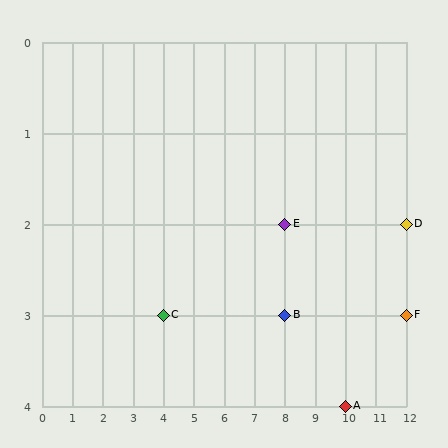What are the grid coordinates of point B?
Point B is at grid coordinates (8, 3).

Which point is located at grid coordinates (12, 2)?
Point D is at (12, 2).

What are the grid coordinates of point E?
Point E is at grid coordinates (8, 2).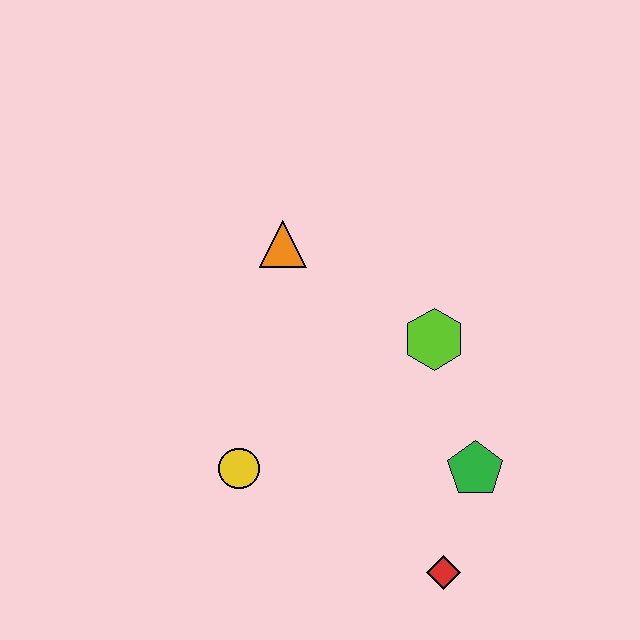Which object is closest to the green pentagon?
The red diamond is closest to the green pentagon.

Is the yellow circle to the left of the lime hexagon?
Yes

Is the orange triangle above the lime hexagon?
Yes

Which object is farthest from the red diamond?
The orange triangle is farthest from the red diamond.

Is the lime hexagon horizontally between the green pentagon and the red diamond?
No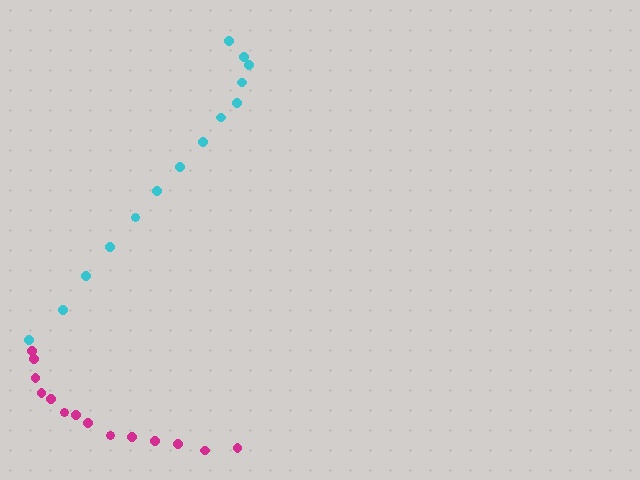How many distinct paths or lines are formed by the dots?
There are 2 distinct paths.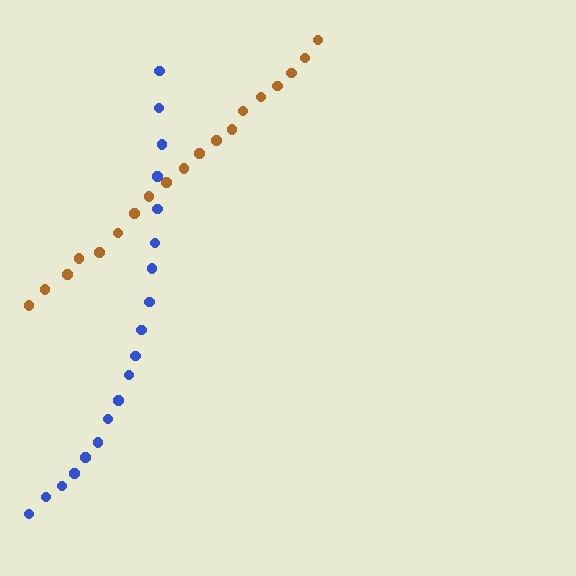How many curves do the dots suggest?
There are 2 distinct paths.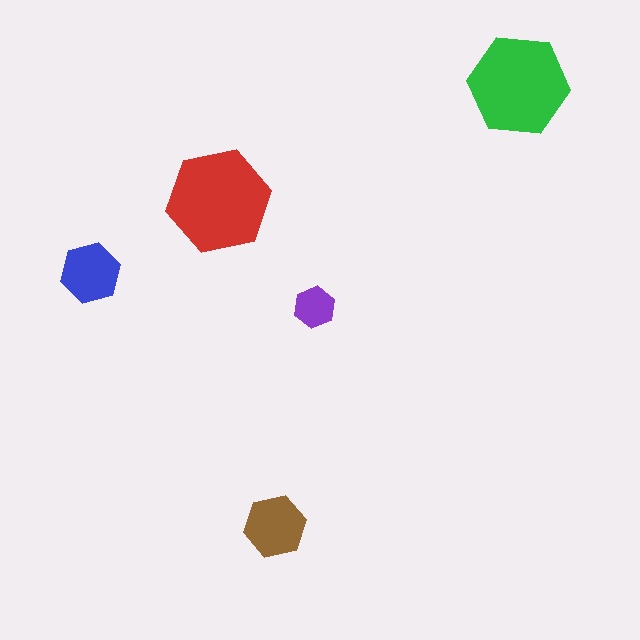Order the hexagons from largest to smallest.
the red one, the green one, the brown one, the blue one, the purple one.